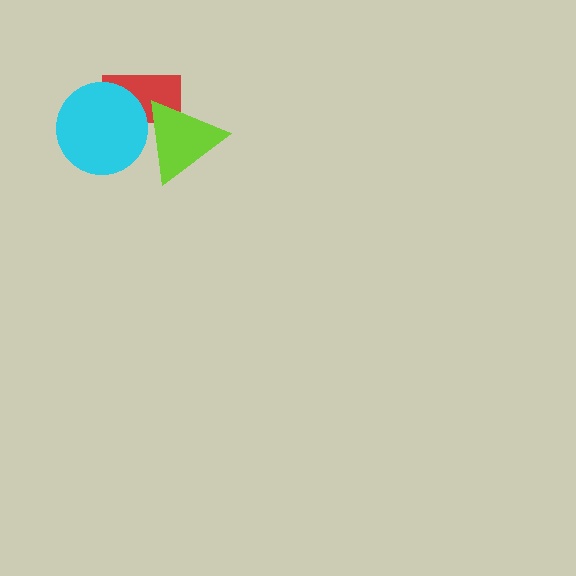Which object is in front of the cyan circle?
The lime triangle is in front of the cyan circle.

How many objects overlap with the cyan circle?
2 objects overlap with the cyan circle.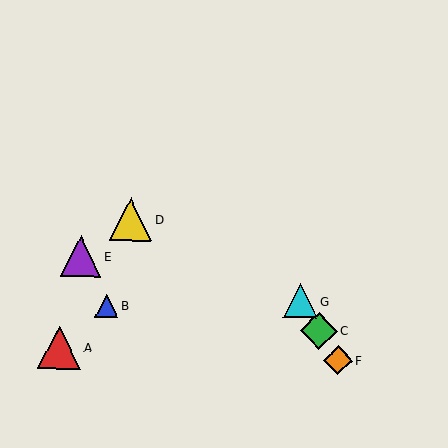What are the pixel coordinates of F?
Object F is at (338, 360).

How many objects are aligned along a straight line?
3 objects (C, F, G) are aligned along a straight line.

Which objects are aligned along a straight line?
Objects C, F, G are aligned along a straight line.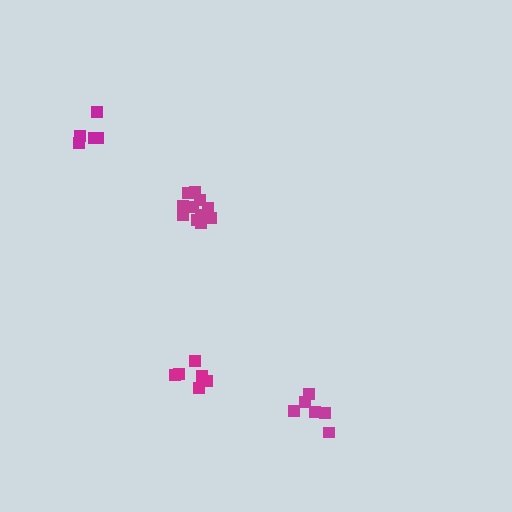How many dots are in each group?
Group 1: 6 dots, Group 2: 11 dots, Group 3: 5 dots, Group 4: 6 dots (28 total).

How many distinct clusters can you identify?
There are 4 distinct clusters.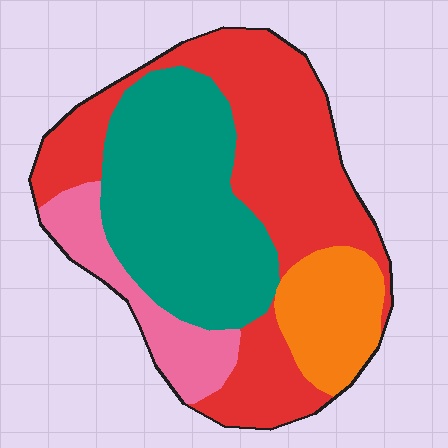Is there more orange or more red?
Red.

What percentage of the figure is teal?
Teal takes up between a third and a half of the figure.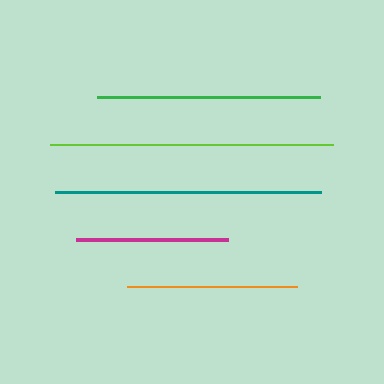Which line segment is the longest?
The lime line is the longest at approximately 283 pixels.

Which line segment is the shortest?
The magenta line is the shortest at approximately 151 pixels.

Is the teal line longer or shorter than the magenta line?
The teal line is longer than the magenta line.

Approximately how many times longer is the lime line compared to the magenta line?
The lime line is approximately 1.9 times the length of the magenta line.